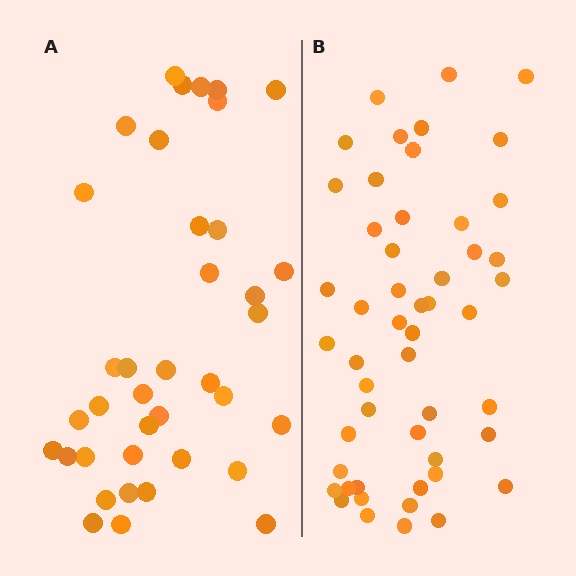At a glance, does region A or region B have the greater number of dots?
Region B (the right region) has more dots.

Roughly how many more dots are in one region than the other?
Region B has approximately 15 more dots than region A.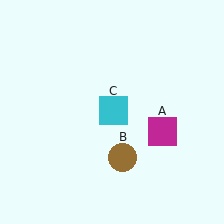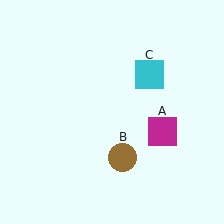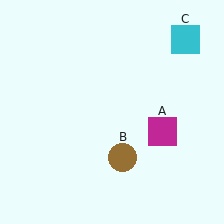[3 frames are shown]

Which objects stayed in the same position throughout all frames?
Magenta square (object A) and brown circle (object B) remained stationary.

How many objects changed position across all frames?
1 object changed position: cyan square (object C).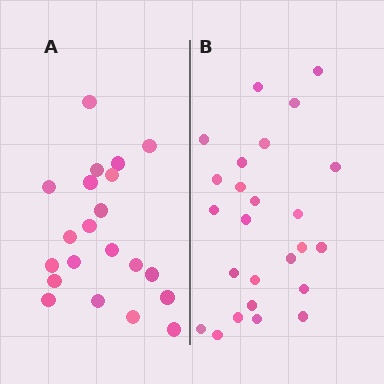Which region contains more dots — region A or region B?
Region B (the right region) has more dots.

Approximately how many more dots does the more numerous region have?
Region B has about 4 more dots than region A.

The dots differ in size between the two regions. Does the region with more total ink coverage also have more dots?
No. Region A has more total ink coverage because its dots are larger, but region B actually contains more individual dots. Total area can be misleading — the number of items is what matters here.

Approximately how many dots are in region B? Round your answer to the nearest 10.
About 20 dots. (The exact count is 25, which rounds to 20.)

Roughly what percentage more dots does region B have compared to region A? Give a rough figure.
About 20% more.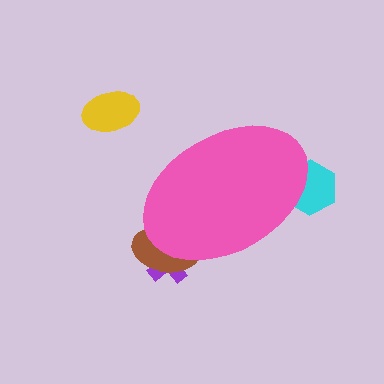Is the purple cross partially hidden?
Yes, the purple cross is partially hidden behind the pink ellipse.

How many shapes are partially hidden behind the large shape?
3 shapes are partially hidden.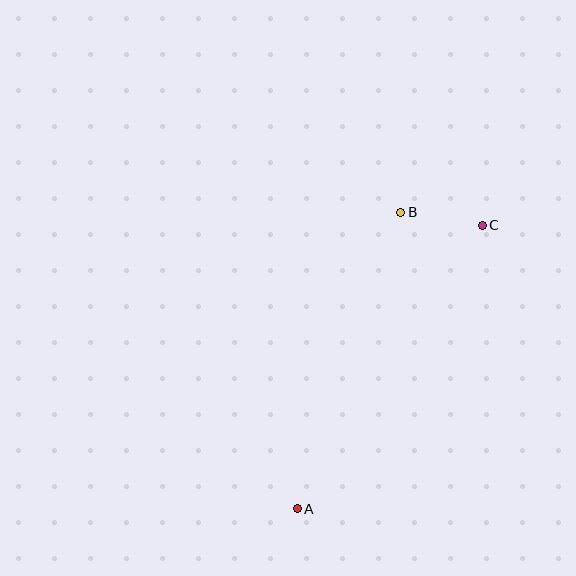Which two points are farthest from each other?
Points A and C are farthest from each other.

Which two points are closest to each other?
Points B and C are closest to each other.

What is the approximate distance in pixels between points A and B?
The distance between A and B is approximately 314 pixels.